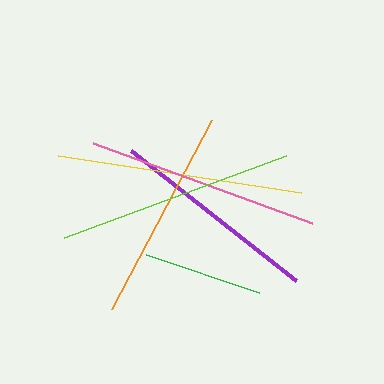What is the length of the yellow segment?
The yellow segment is approximately 246 pixels long.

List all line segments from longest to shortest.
From longest to shortest: yellow, lime, pink, orange, purple, green.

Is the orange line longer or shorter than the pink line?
The pink line is longer than the orange line.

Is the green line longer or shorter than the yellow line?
The yellow line is longer than the green line.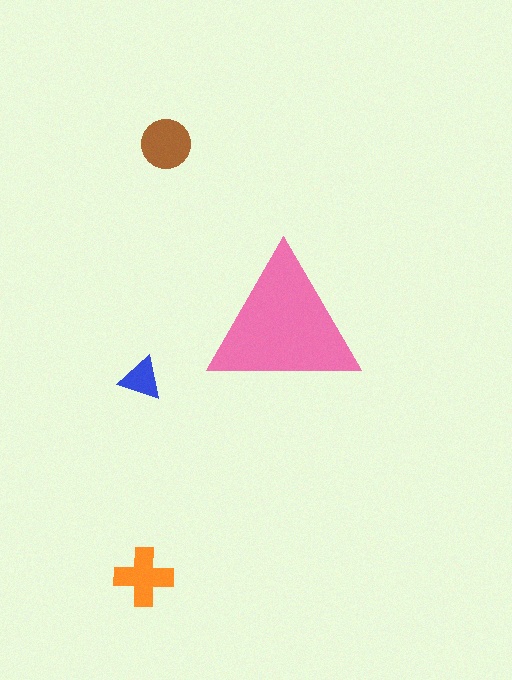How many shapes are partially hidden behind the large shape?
0 shapes are partially hidden.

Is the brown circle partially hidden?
No, the brown circle is fully visible.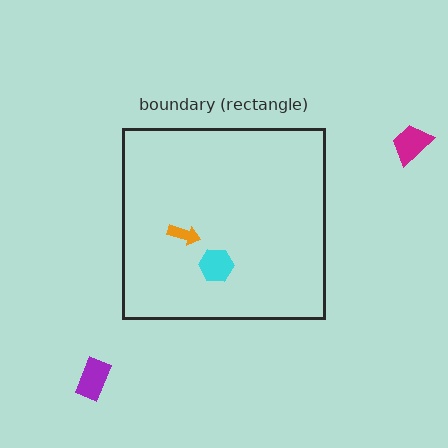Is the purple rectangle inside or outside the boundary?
Outside.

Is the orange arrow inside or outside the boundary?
Inside.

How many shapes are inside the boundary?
2 inside, 2 outside.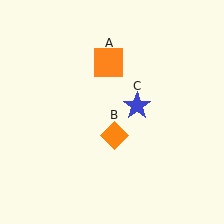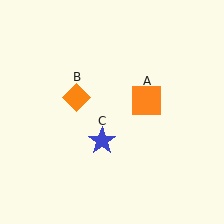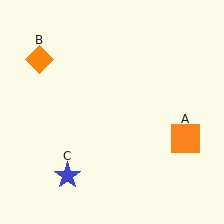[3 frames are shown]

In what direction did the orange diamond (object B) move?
The orange diamond (object B) moved up and to the left.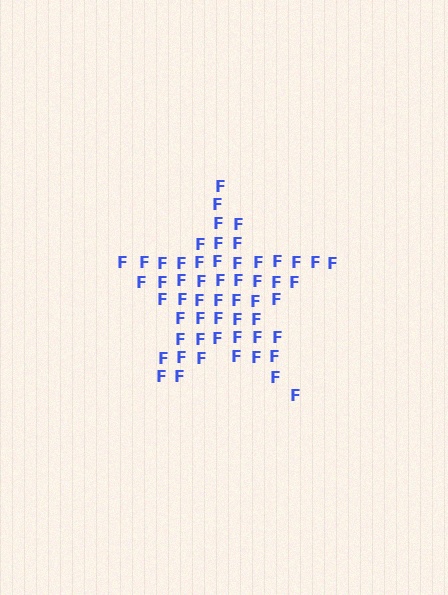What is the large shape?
The large shape is a star.